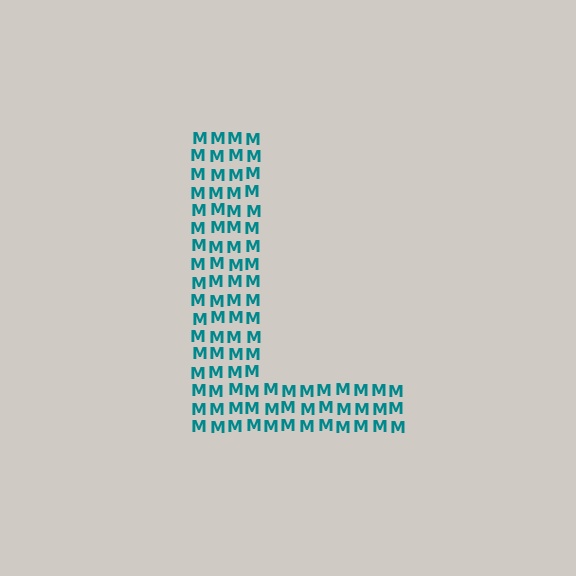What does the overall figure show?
The overall figure shows the letter L.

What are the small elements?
The small elements are letter M's.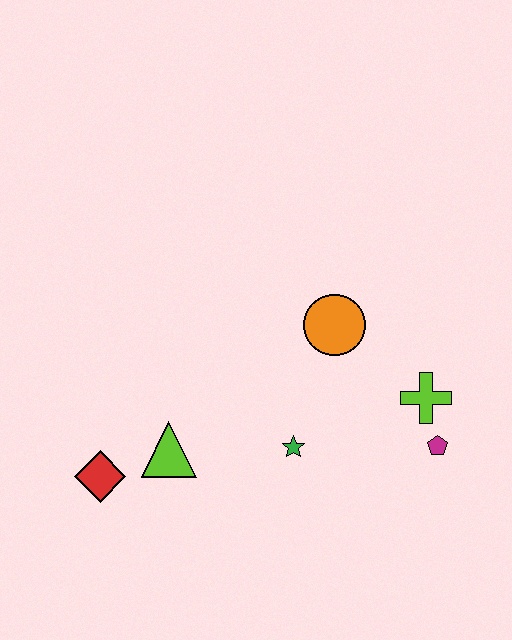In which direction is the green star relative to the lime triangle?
The green star is to the right of the lime triangle.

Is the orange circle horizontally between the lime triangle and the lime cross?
Yes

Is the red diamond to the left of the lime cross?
Yes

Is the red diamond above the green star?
No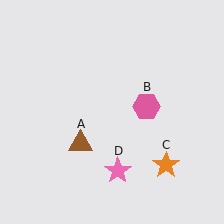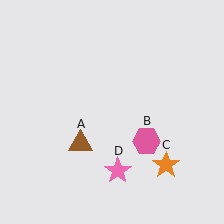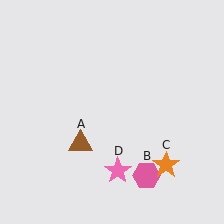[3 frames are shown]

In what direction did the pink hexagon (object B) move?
The pink hexagon (object B) moved down.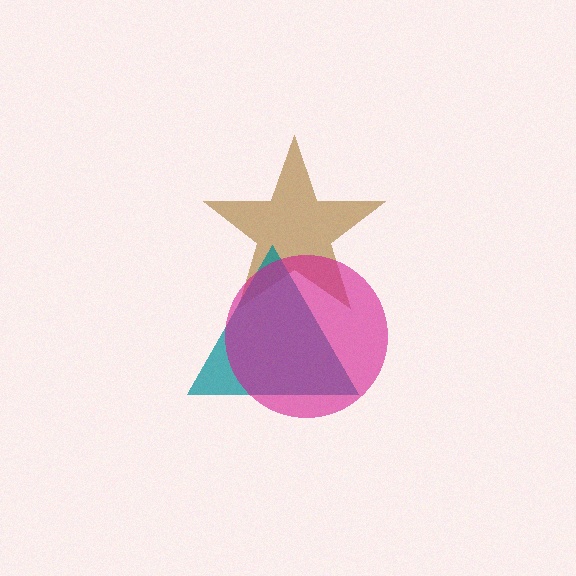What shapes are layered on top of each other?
The layered shapes are: a brown star, a teal triangle, a magenta circle.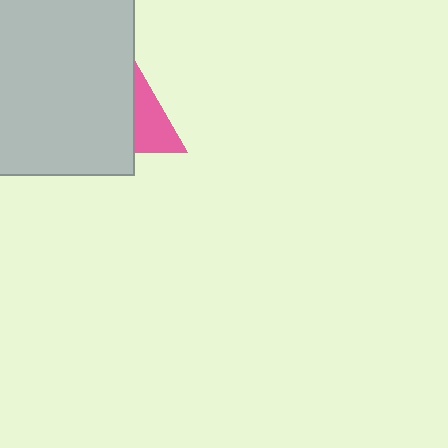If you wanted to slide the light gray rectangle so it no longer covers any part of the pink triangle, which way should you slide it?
Slide it left — that is the most direct way to separate the two shapes.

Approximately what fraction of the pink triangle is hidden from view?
Roughly 58% of the pink triangle is hidden behind the light gray rectangle.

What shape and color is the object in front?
The object in front is a light gray rectangle.